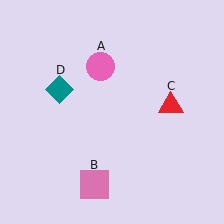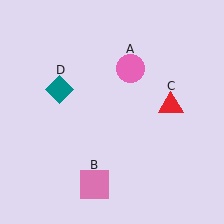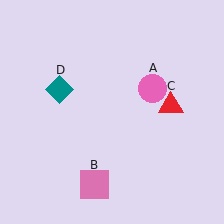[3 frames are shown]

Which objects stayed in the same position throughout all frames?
Pink square (object B) and red triangle (object C) and teal diamond (object D) remained stationary.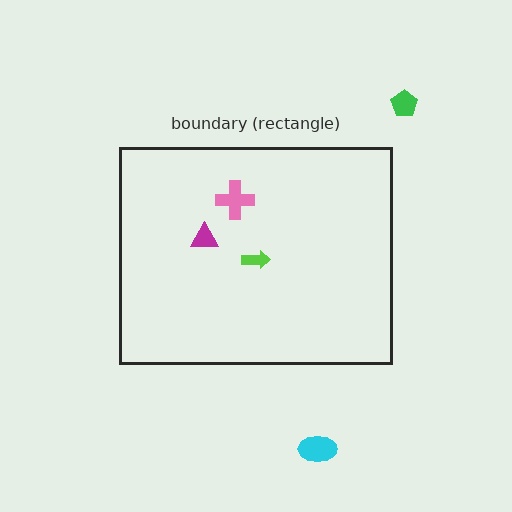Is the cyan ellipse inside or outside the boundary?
Outside.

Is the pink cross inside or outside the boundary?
Inside.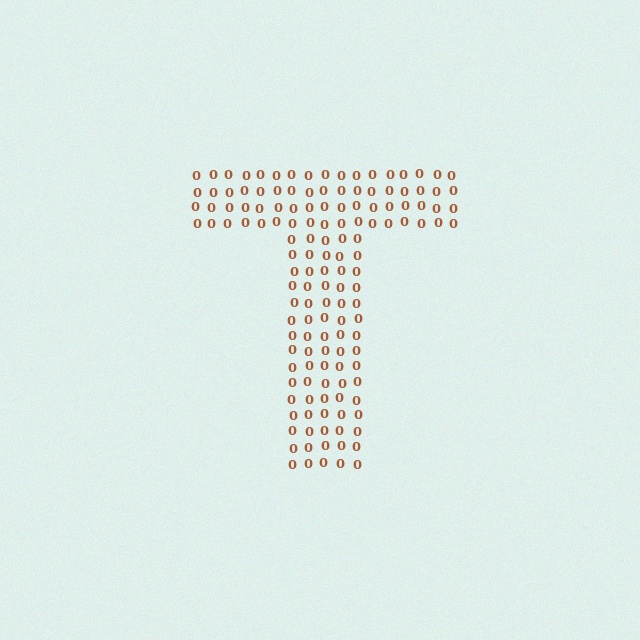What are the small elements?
The small elements are digit 0's.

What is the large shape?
The large shape is the letter T.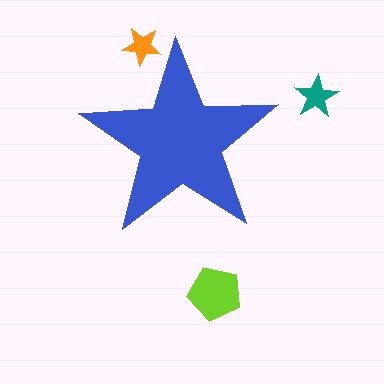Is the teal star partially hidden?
No, the teal star is fully visible.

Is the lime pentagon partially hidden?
No, the lime pentagon is fully visible.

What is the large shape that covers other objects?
A blue star.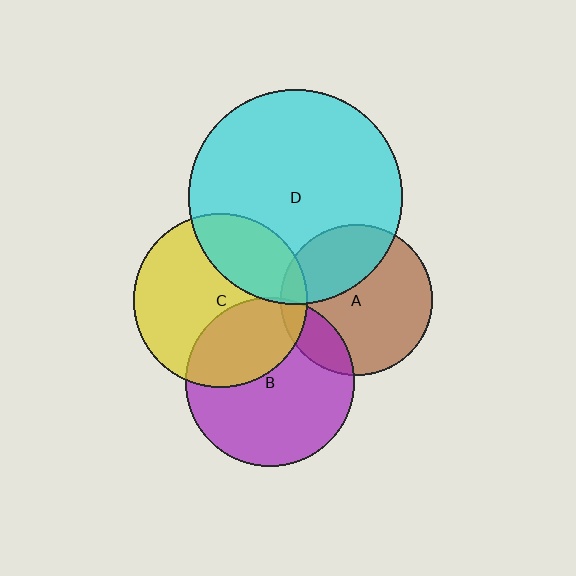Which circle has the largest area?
Circle D (cyan).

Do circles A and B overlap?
Yes.